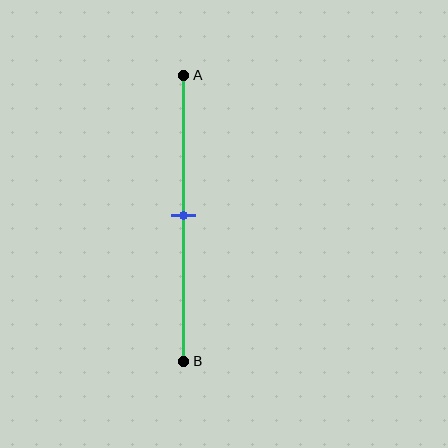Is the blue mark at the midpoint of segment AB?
Yes, the mark is approximately at the midpoint.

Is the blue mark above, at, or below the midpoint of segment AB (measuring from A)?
The blue mark is approximately at the midpoint of segment AB.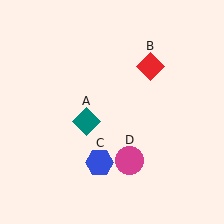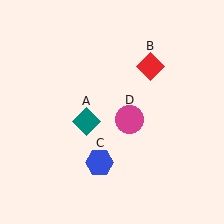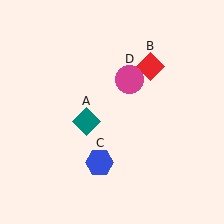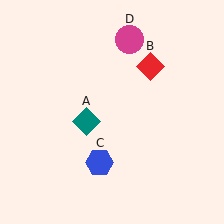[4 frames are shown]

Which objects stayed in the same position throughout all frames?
Teal diamond (object A) and red diamond (object B) and blue hexagon (object C) remained stationary.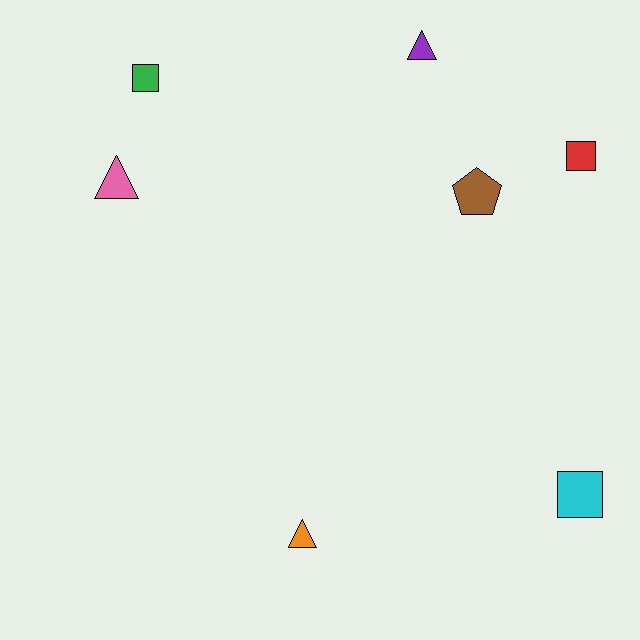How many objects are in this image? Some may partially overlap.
There are 7 objects.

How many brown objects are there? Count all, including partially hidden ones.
There is 1 brown object.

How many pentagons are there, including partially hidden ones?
There is 1 pentagon.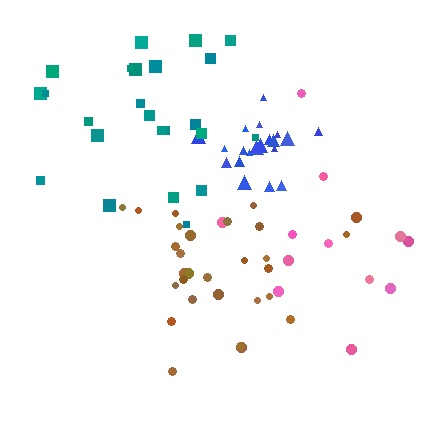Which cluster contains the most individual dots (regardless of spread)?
Brown (29).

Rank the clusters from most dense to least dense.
blue, brown, teal, pink.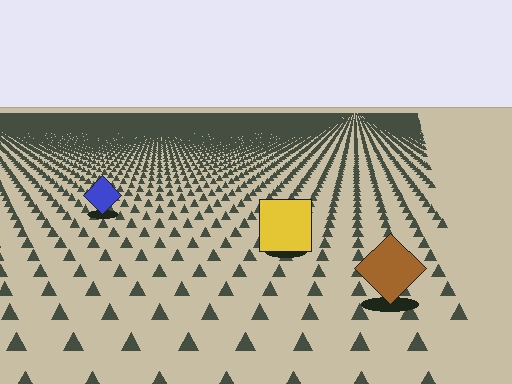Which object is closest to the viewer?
The brown diamond is closest. The texture marks near it are larger and more spread out.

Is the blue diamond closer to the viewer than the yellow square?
No. The yellow square is closer — you can tell from the texture gradient: the ground texture is coarser near it.